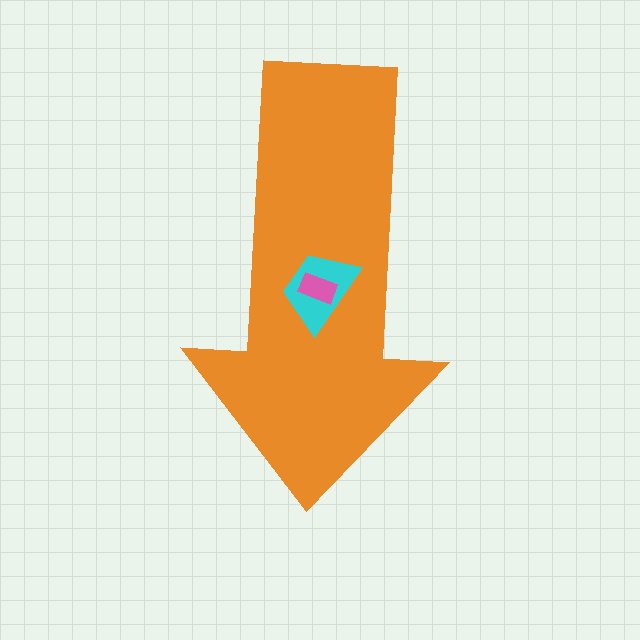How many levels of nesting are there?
3.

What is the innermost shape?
The pink rectangle.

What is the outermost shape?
The orange arrow.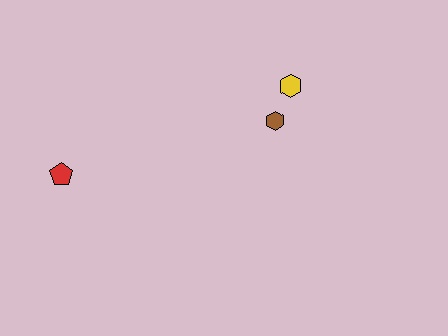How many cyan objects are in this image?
There are no cyan objects.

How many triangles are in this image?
There are no triangles.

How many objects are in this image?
There are 3 objects.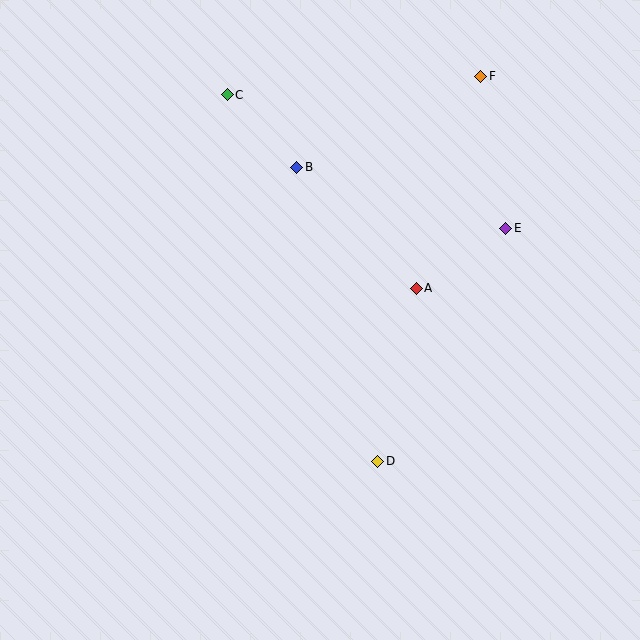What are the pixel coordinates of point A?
Point A is at (416, 288).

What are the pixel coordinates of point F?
Point F is at (481, 76).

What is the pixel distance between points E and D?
The distance between E and D is 266 pixels.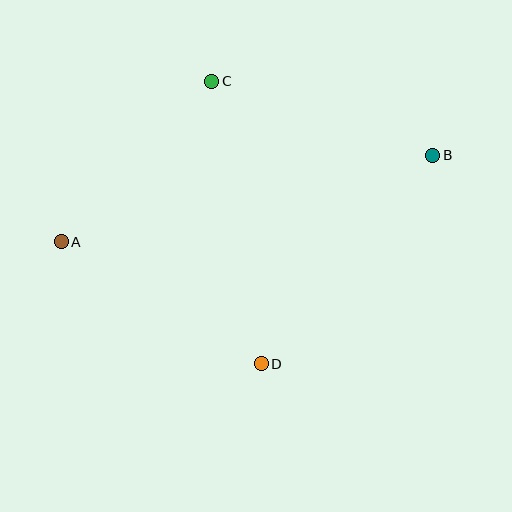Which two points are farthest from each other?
Points A and B are farthest from each other.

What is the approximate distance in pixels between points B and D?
The distance between B and D is approximately 270 pixels.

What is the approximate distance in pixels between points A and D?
The distance between A and D is approximately 234 pixels.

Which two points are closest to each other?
Points A and C are closest to each other.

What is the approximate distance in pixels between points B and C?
The distance between B and C is approximately 233 pixels.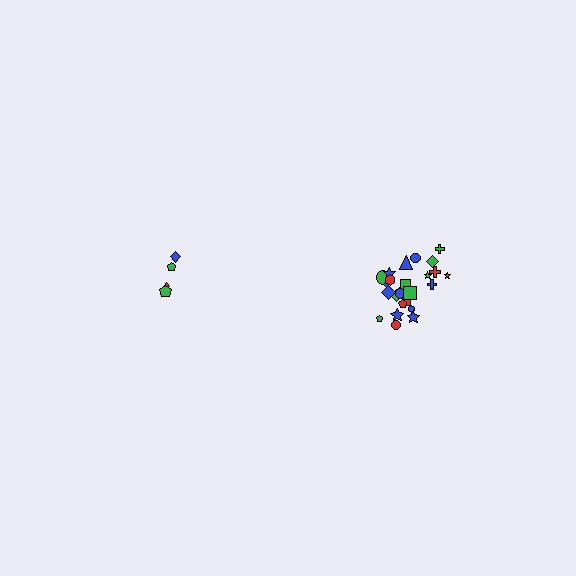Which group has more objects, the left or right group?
The right group.